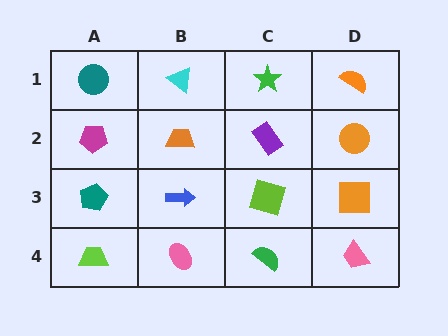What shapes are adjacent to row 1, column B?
An orange trapezoid (row 2, column B), a teal circle (row 1, column A), a green star (row 1, column C).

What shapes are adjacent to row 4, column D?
An orange square (row 3, column D), a green semicircle (row 4, column C).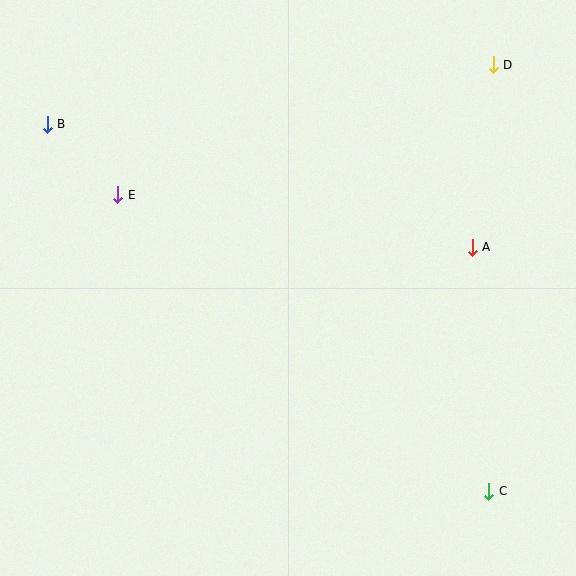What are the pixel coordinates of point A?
Point A is at (472, 247).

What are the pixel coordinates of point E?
Point E is at (118, 195).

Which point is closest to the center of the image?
Point A at (472, 247) is closest to the center.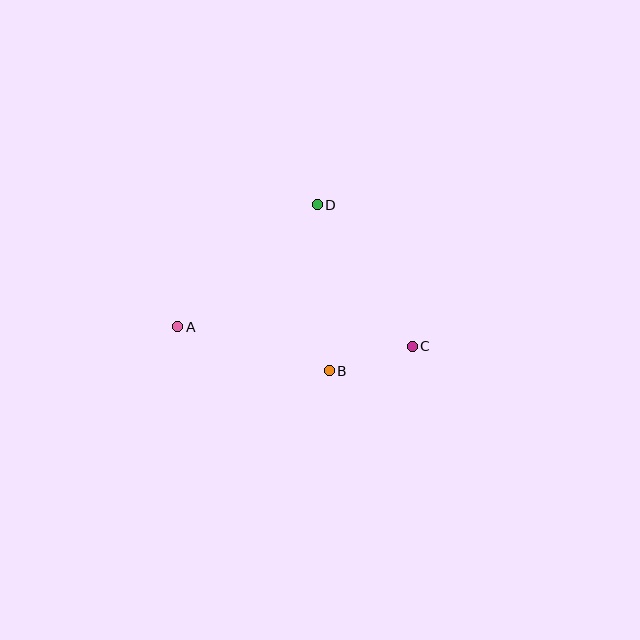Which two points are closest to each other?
Points B and C are closest to each other.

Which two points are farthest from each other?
Points A and C are farthest from each other.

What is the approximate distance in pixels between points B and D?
The distance between B and D is approximately 167 pixels.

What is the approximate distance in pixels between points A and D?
The distance between A and D is approximately 186 pixels.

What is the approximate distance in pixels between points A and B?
The distance between A and B is approximately 158 pixels.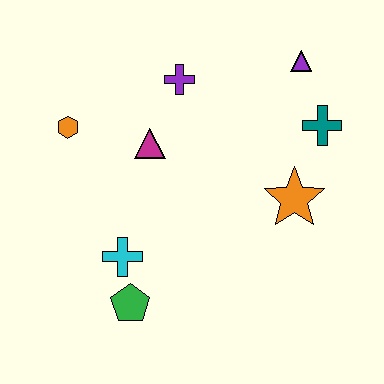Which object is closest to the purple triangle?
The teal cross is closest to the purple triangle.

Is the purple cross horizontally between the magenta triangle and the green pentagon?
No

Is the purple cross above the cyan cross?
Yes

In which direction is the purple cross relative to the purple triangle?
The purple cross is to the left of the purple triangle.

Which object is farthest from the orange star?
The orange hexagon is farthest from the orange star.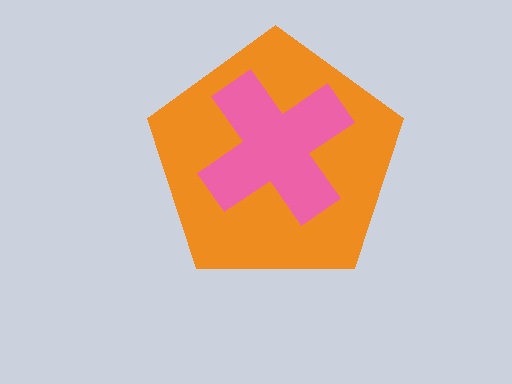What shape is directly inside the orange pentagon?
The pink cross.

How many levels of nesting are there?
2.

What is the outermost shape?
The orange pentagon.